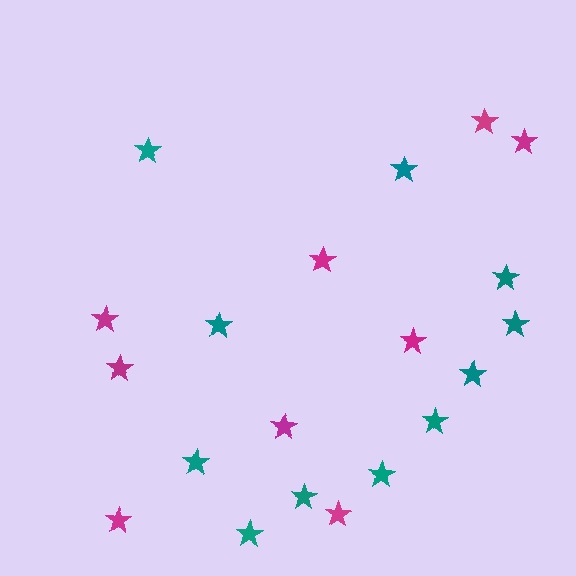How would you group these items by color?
There are 2 groups: one group of magenta stars (9) and one group of teal stars (11).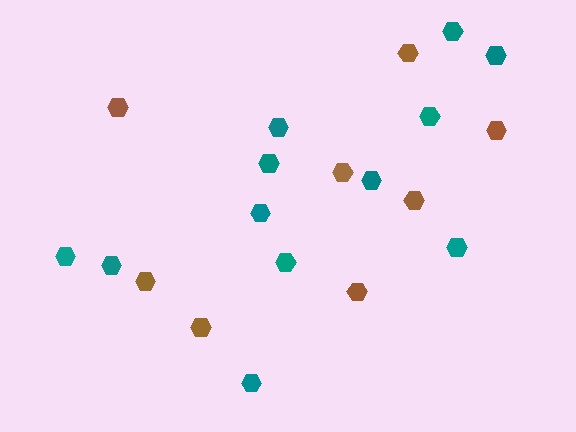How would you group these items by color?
There are 2 groups: one group of teal hexagons (12) and one group of brown hexagons (8).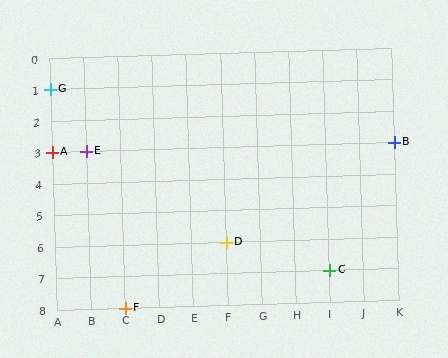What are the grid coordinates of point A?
Point A is at grid coordinates (A, 3).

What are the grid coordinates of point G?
Point G is at grid coordinates (A, 1).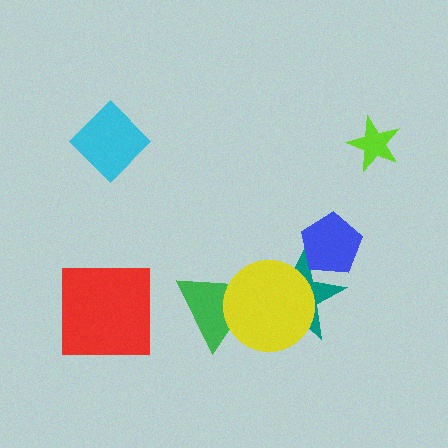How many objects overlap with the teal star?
3 objects overlap with the teal star.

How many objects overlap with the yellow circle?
2 objects overlap with the yellow circle.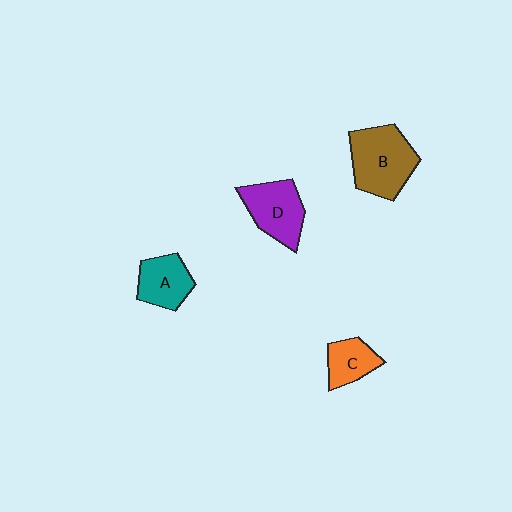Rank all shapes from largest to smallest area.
From largest to smallest: B (brown), D (purple), A (teal), C (orange).